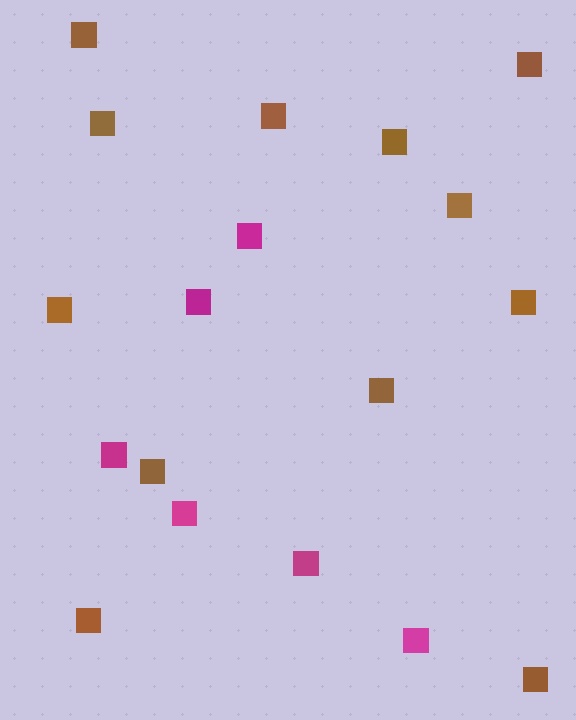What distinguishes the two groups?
There are 2 groups: one group of brown squares (12) and one group of magenta squares (6).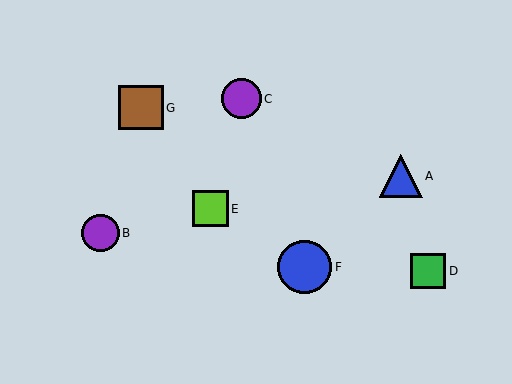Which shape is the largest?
The blue circle (labeled F) is the largest.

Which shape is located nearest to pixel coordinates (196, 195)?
The lime square (labeled E) at (210, 209) is nearest to that location.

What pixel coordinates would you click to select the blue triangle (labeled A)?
Click at (401, 176) to select the blue triangle A.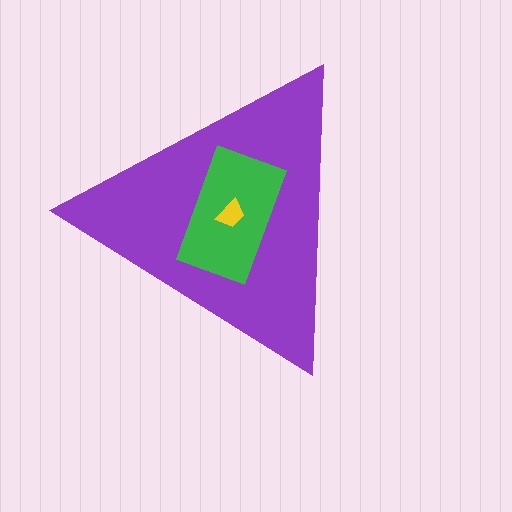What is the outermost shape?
The purple triangle.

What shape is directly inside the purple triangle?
The green rectangle.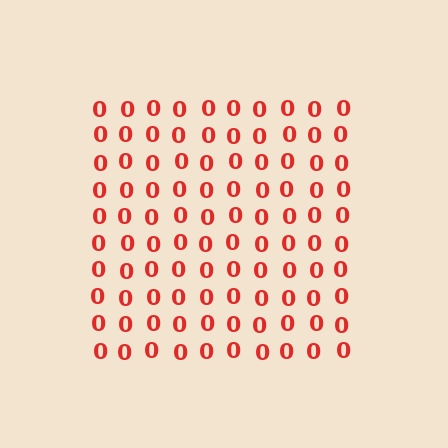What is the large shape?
The large shape is a square.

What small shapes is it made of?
It is made of small digit 0's.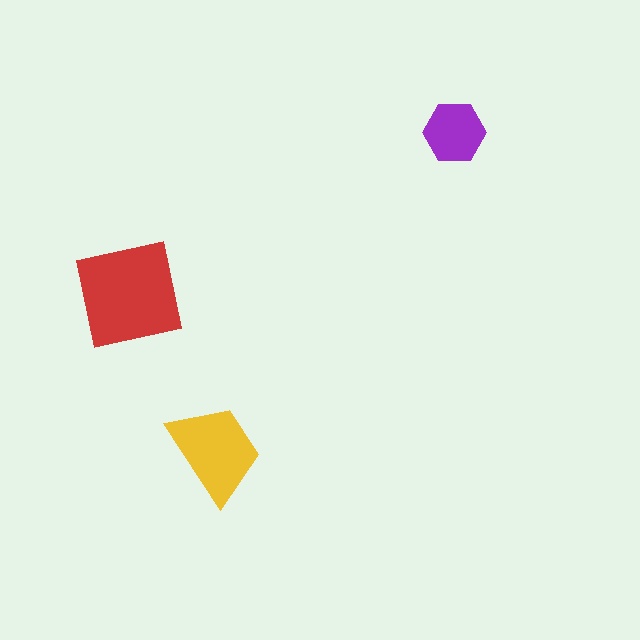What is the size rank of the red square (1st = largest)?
1st.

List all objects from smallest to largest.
The purple hexagon, the yellow trapezoid, the red square.